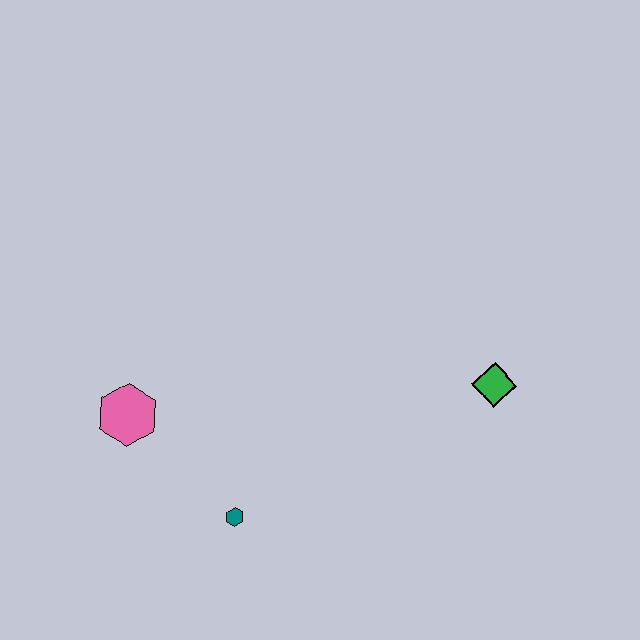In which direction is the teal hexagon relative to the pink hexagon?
The teal hexagon is to the right of the pink hexagon.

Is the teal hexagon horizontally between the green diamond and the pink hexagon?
Yes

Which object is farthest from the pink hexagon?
The green diamond is farthest from the pink hexagon.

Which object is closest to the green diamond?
The teal hexagon is closest to the green diamond.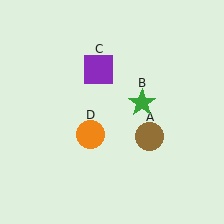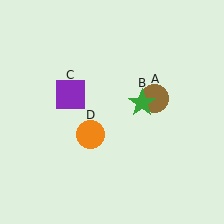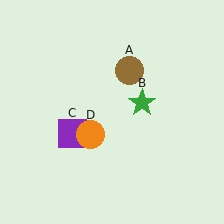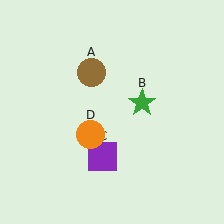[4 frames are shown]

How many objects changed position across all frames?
2 objects changed position: brown circle (object A), purple square (object C).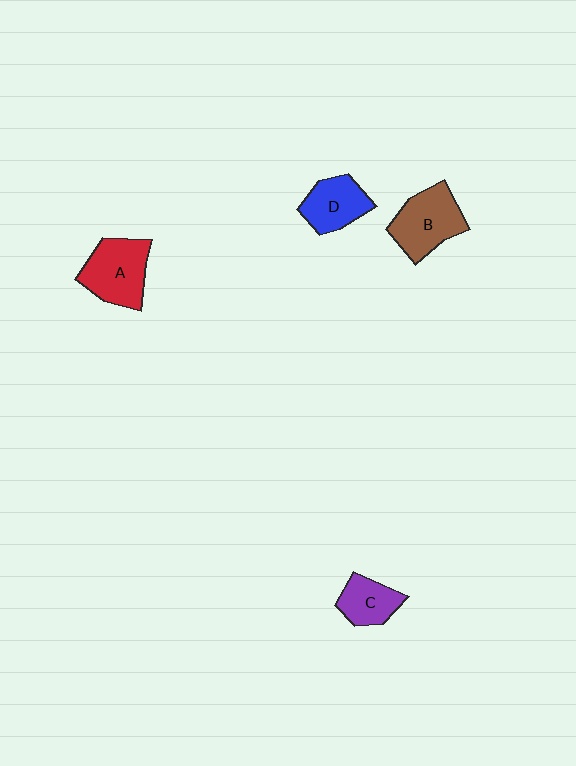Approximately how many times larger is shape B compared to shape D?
Approximately 1.3 times.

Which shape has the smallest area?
Shape C (purple).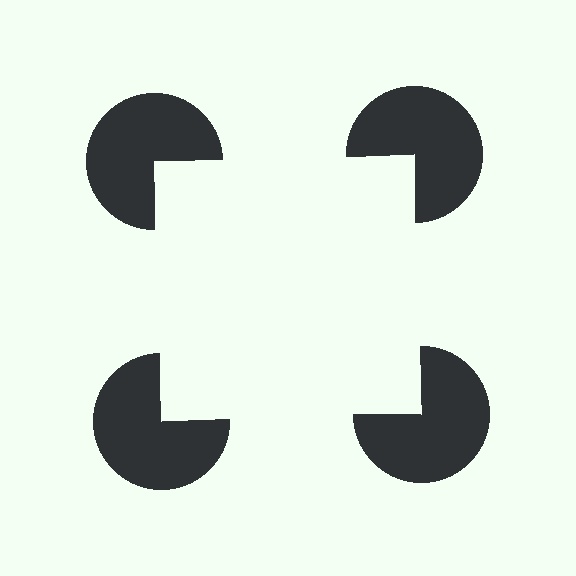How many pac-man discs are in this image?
There are 4 — one at each vertex of the illusory square.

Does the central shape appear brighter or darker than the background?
It typically appears slightly brighter than the background, even though no actual brightness change is drawn.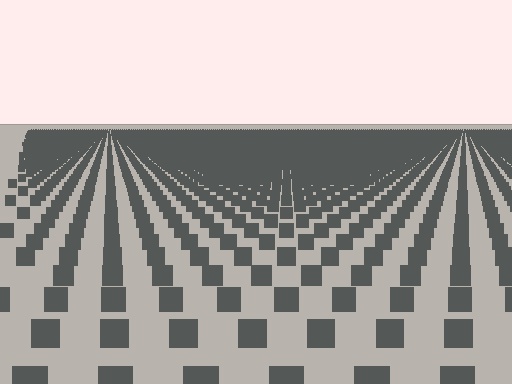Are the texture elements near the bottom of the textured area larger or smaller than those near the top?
Larger. Near the bottom, elements are closer to the viewer and appear at a bigger on-screen size.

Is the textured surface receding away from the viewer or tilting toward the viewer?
The surface is receding away from the viewer. Texture elements get smaller and denser toward the top.